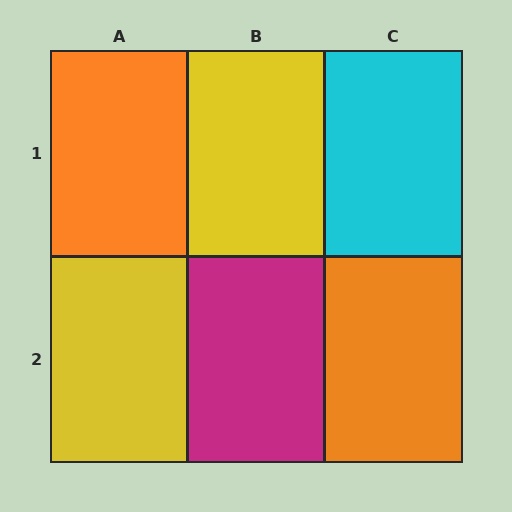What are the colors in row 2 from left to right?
Yellow, magenta, orange.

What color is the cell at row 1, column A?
Orange.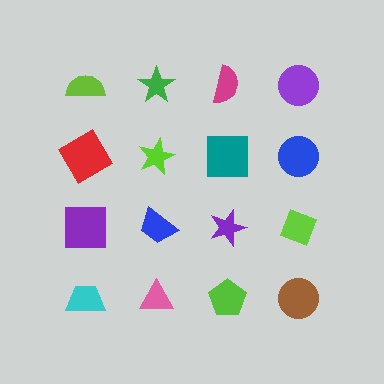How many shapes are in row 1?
4 shapes.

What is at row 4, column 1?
A cyan trapezoid.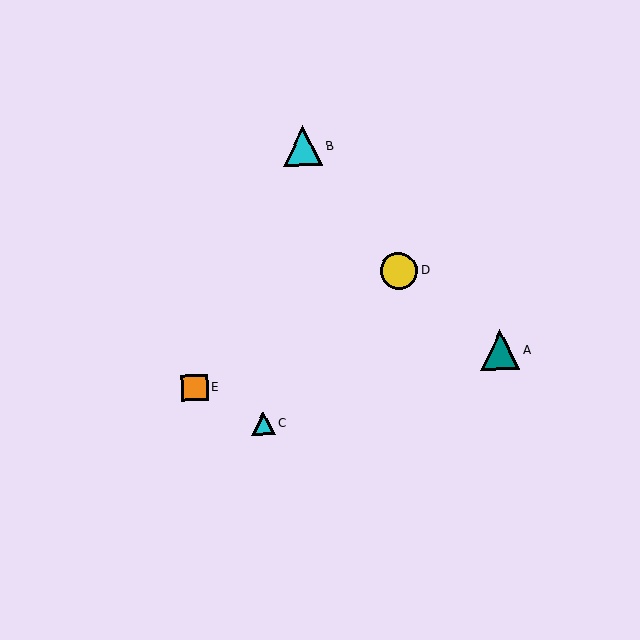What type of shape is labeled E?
Shape E is an orange square.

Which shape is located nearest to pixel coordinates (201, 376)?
The orange square (labeled E) at (194, 388) is nearest to that location.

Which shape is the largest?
The teal triangle (labeled A) is the largest.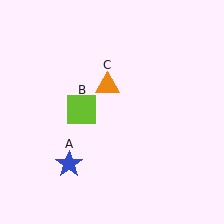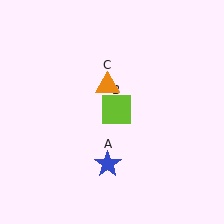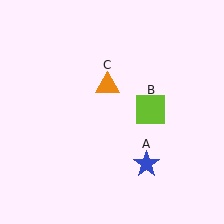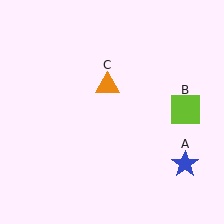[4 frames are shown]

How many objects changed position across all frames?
2 objects changed position: blue star (object A), lime square (object B).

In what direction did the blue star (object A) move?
The blue star (object A) moved right.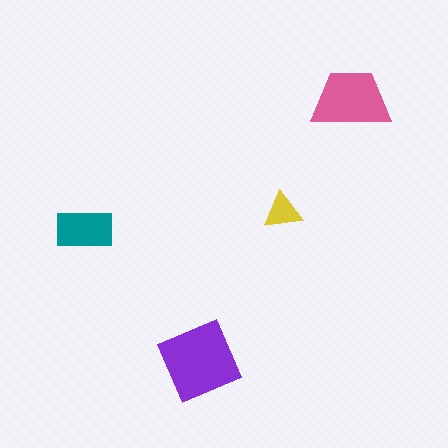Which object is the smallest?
The yellow triangle.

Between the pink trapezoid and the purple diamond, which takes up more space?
The purple diamond.